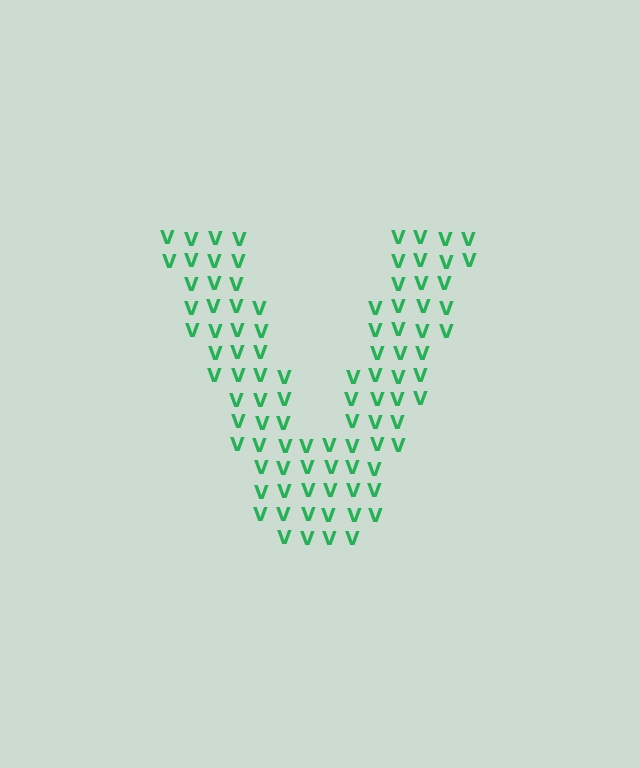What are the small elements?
The small elements are letter V's.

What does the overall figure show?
The overall figure shows the letter V.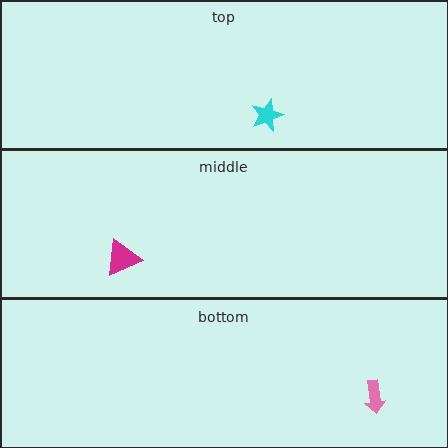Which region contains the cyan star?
The top region.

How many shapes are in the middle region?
1.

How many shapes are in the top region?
1.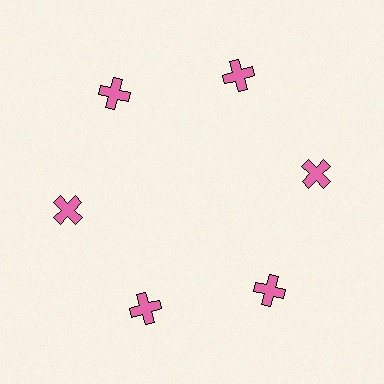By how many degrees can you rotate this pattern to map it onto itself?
The pattern maps onto itself every 60 degrees of rotation.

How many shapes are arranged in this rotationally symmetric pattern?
There are 6 shapes, arranged in 6 groups of 1.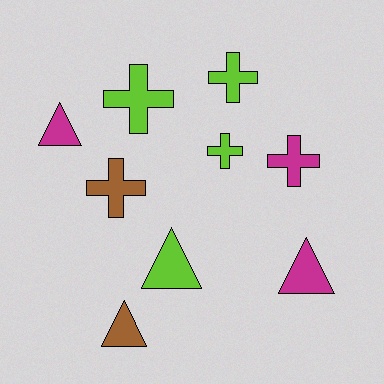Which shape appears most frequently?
Cross, with 5 objects.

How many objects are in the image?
There are 9 objects.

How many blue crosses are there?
There are no blue crosses.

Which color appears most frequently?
Lime, with 4 objects.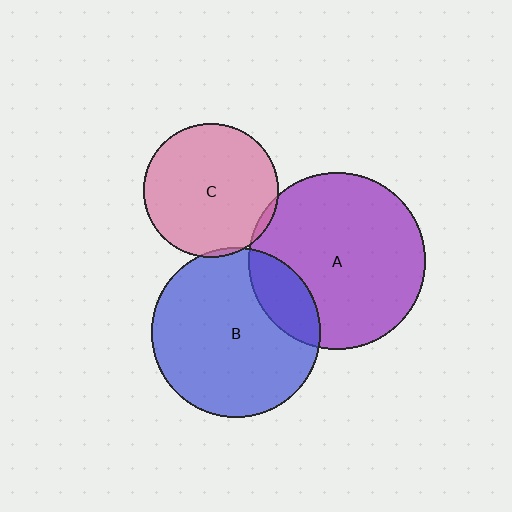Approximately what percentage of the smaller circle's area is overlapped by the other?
Approximately 5%.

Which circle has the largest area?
Circle A (purple).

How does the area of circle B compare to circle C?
Approximately 1.6 times.